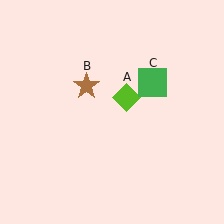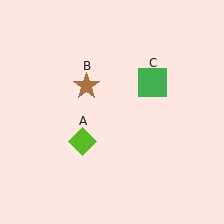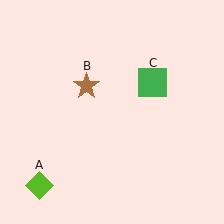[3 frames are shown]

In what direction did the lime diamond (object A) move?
The lime diamond (object A) moved down and to the left.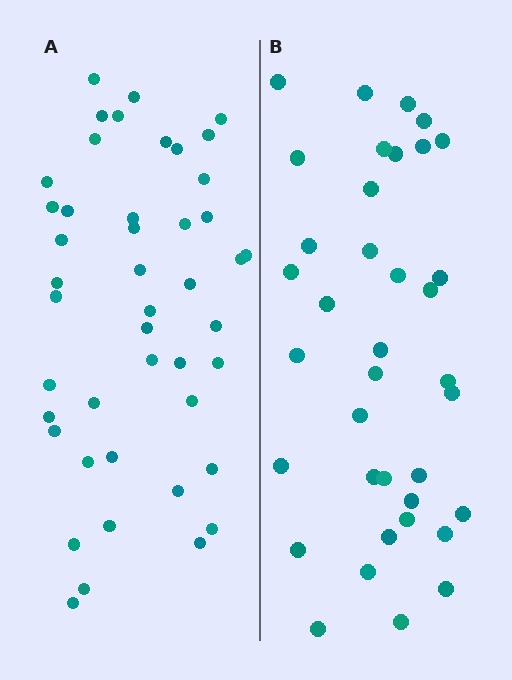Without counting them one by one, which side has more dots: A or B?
Region A (the left region) has more dots.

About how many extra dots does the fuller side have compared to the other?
Region A has roughly 8 or so more dots than region B.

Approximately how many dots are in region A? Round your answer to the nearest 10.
About 40 dots. (The exact count is 45, which rounds to 40.)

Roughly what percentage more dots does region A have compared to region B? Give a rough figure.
About 20% more.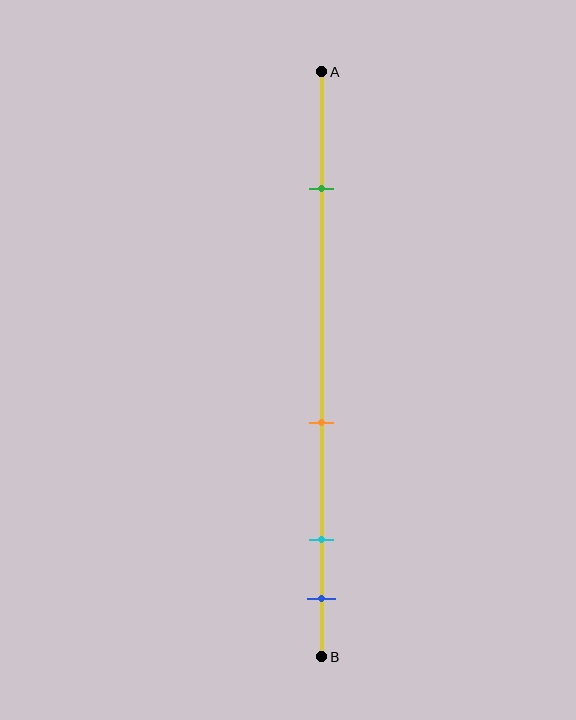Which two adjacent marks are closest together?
The cyan and blue marks are the closest adjacent pair.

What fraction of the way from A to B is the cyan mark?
The cyan mark is approximately 80% (0.8) of the way from A to B.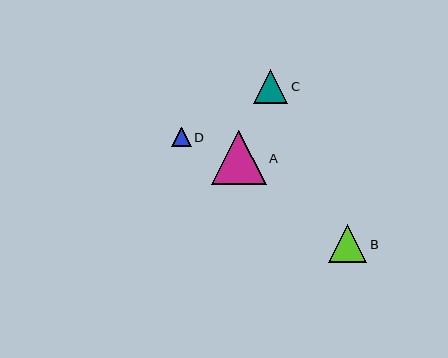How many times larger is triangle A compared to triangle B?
Triangle A is approximately 1.4 times the size of triangle B.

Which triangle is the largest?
Triangle A is the largest with a size of approximately 55 pixels.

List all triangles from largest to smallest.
From largest to smallest: A, B, C, D.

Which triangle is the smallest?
Triangle D is the smallest with a size of approximately 20 pixels.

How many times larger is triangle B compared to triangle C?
Triangle B is approximately 1.1 times the size of triangle C.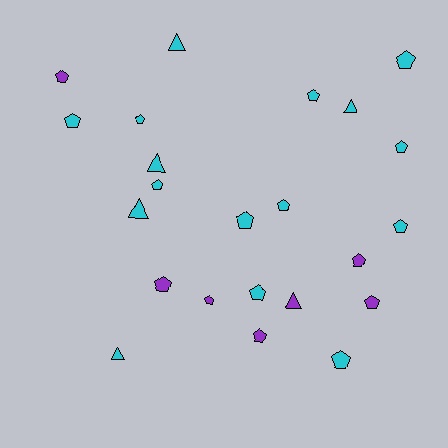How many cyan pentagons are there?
There are 11 cyan pentagons.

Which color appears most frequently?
Cyan, with 16 objects.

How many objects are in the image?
There are 23 objects.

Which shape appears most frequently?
Pentagon, with 17 objects.